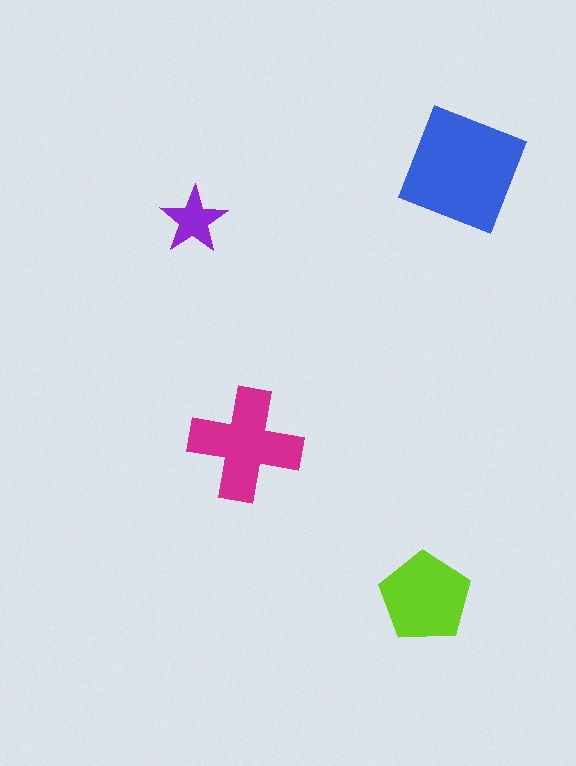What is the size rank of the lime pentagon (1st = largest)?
3rd.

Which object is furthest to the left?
The purple star is leftmost.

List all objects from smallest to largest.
The purple star, the lime pentagon, the magenta cross, the blue square.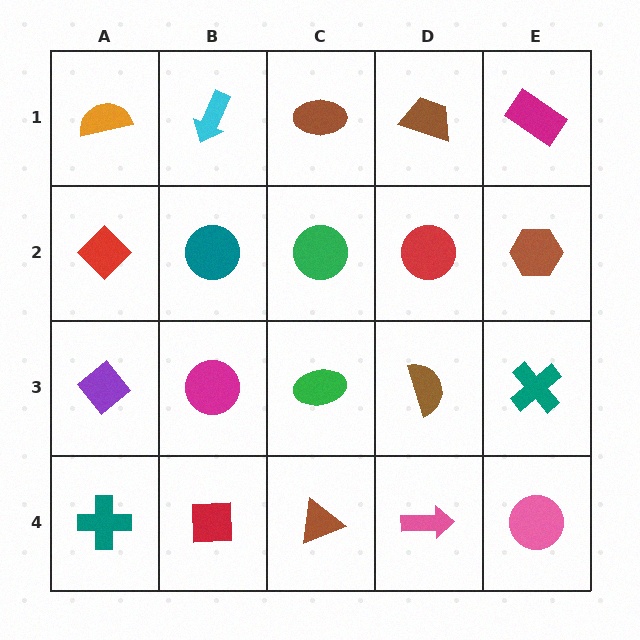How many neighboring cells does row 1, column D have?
3.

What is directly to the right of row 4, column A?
A red square.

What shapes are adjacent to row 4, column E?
A teal cross (row 3, column E), a pink arrow (row 4, column D).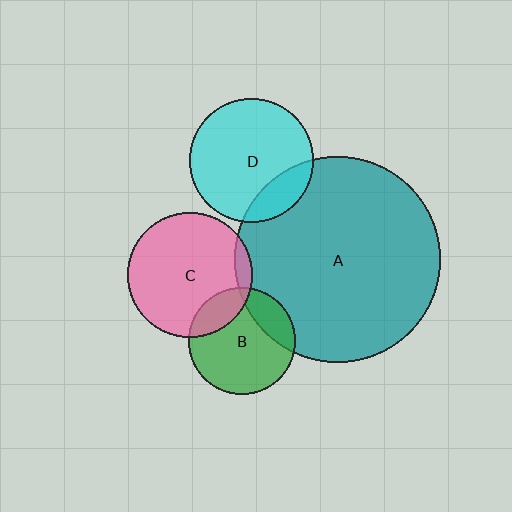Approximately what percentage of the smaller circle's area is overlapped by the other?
Approximately 5%.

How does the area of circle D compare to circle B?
Approximately 1.3 times.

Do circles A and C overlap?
Yes.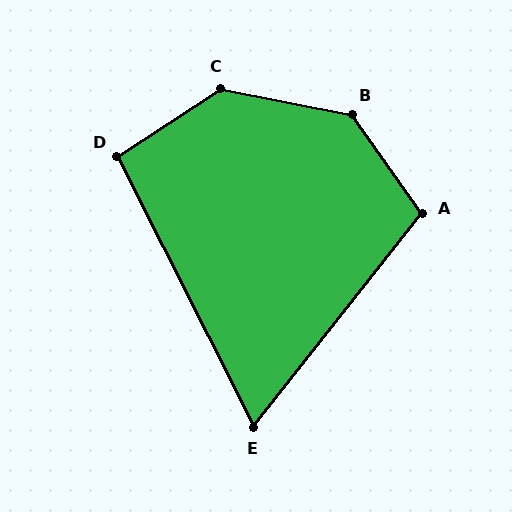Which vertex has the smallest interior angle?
E, at approximately 65 degrees.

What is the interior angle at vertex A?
Approximately 107 degrees (obtuse).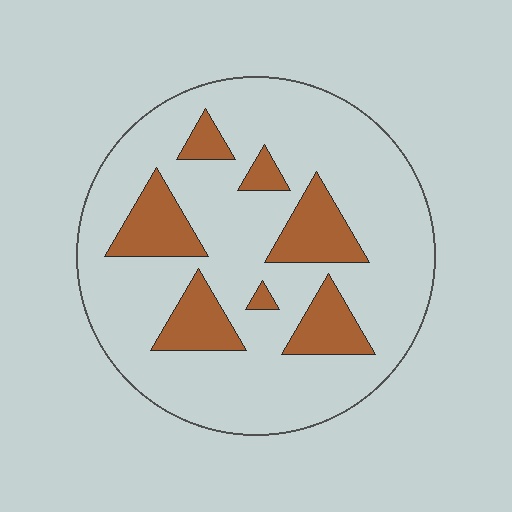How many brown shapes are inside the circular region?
7.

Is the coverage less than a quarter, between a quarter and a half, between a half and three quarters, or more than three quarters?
Less than a quarter.